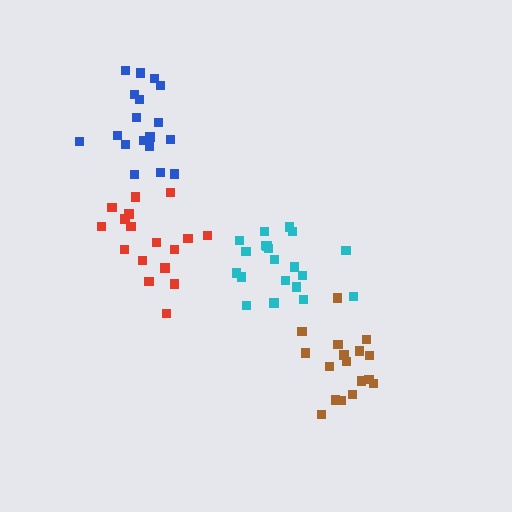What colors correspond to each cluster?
The clusters are colored: cyan, brown, blue, red.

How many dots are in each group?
Group 1: 20 dots, Group 2: 17 dots, Group 3: 18 dots, Group 4: 17 dots (72 total).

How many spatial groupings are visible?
There are 4 spatial groupings.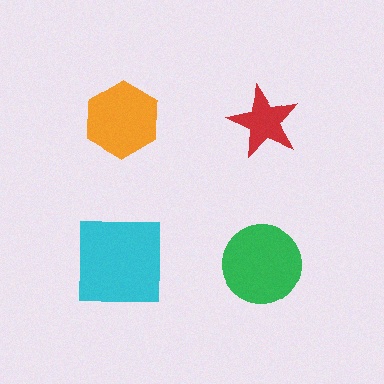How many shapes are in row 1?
2 shapes.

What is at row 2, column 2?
A green circle.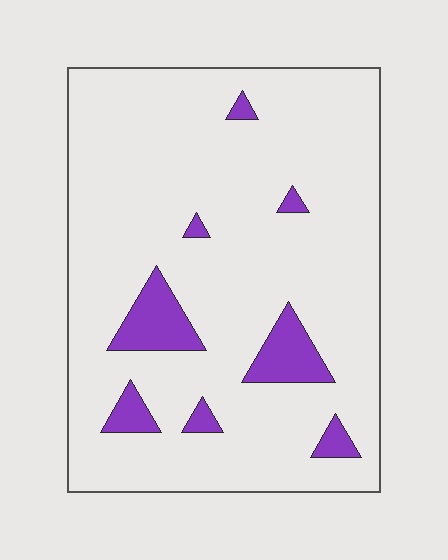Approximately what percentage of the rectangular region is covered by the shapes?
Approximately 10%.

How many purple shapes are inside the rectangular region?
8.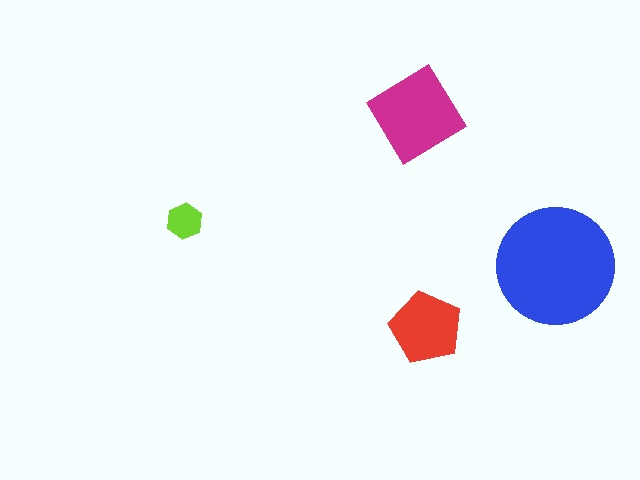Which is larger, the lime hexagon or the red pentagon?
The red pentagon.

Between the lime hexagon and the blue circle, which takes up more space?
The blue circle.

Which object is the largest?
The blue circle.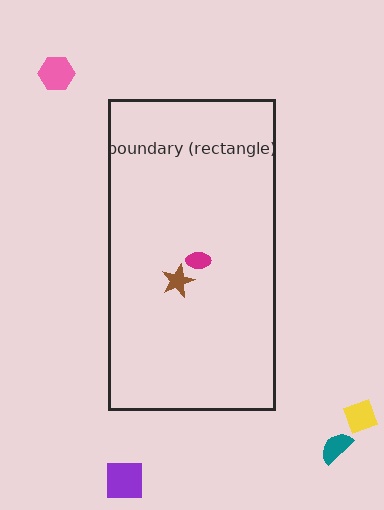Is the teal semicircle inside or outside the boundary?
Outside.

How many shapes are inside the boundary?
2 inside, 4 outside.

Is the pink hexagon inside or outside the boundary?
Outside.